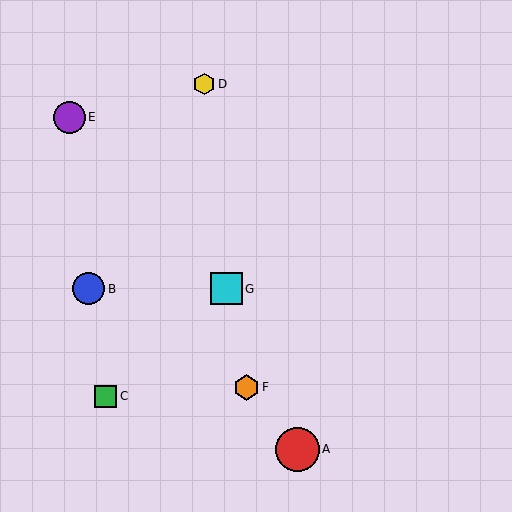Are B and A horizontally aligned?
No, B is at y≈289 and A is at y≈449.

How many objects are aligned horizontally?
2 objects (B, G) are aligned horizontally.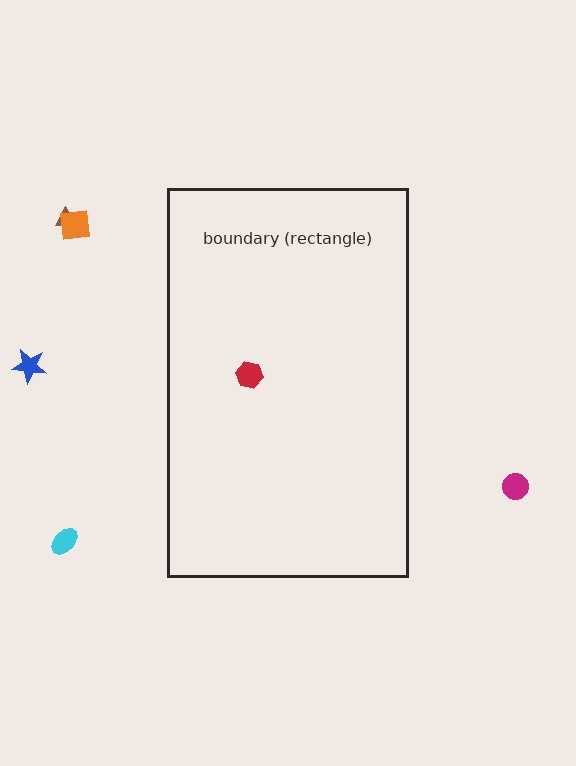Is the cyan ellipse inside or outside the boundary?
Outside.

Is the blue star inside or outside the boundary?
Outside.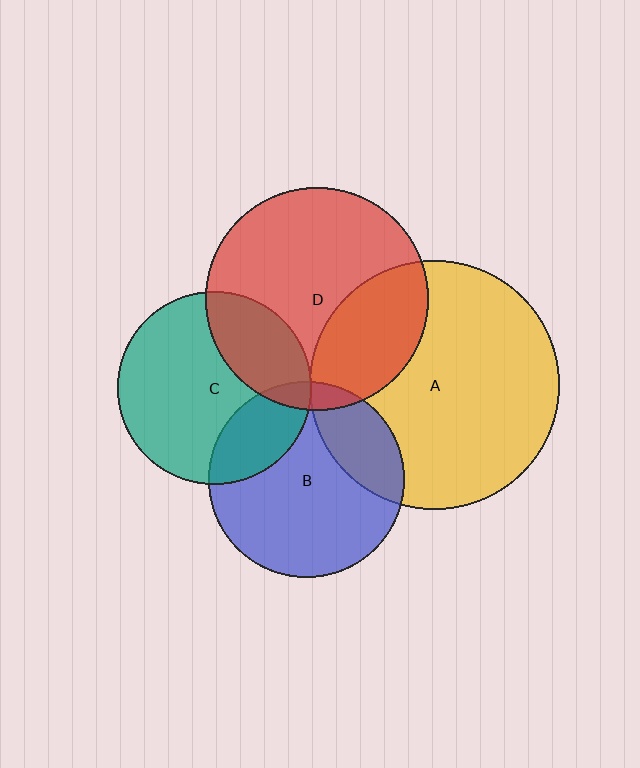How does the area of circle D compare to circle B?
Approximately 1.3 times.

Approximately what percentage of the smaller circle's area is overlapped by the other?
Approximately 20%.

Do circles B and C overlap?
Yes.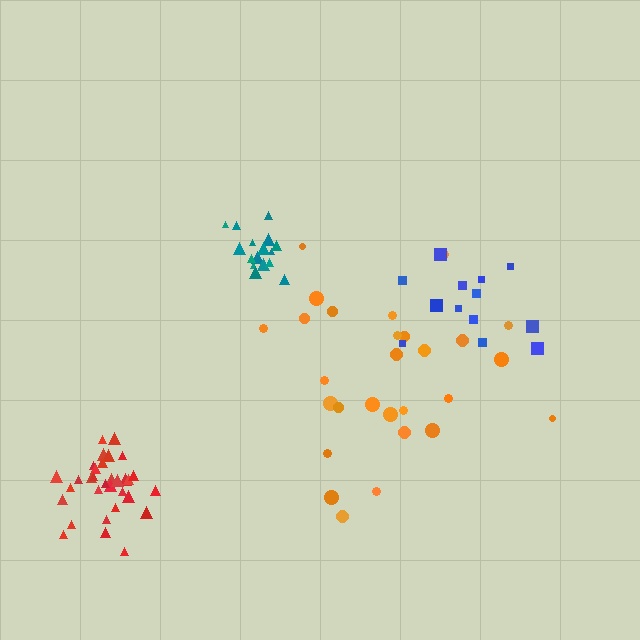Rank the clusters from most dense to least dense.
red, teal, orange, blue.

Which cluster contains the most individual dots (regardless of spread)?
Red (34).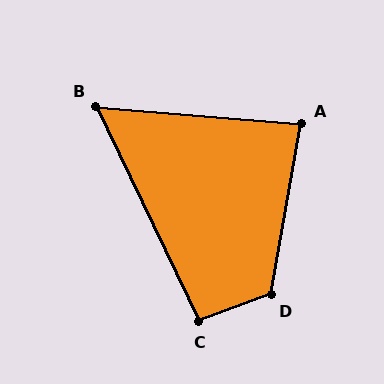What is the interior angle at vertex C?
Approximately 95 degrees (obtuse).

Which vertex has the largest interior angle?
D, at approximately 121 degrees.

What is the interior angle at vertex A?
Approximately 85 degrees (acute).